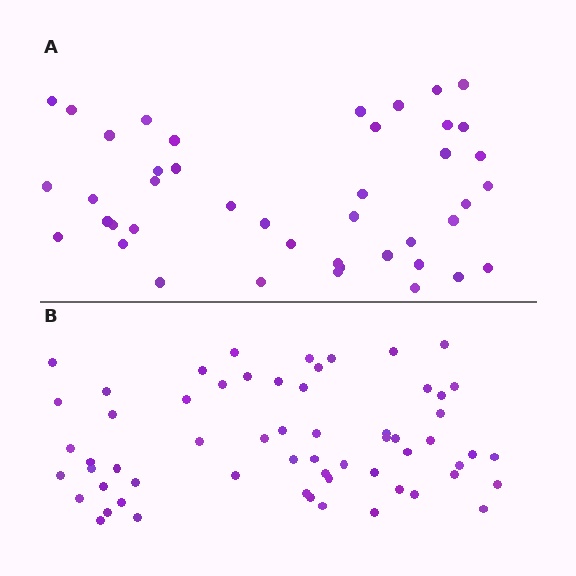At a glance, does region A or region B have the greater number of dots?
Region B (the bottom region) has more dots.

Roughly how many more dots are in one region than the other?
Region B has approximately 15 more dots than region A.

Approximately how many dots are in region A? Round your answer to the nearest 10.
About 40 dots. (The exact count is 43, which rounds to 40.)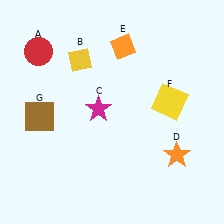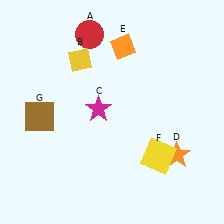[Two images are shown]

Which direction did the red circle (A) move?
The red circle (A) moved right.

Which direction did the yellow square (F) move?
The yellow square (F) moved down.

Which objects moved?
The objects that moved are: the red circle (A), the yellow square (F).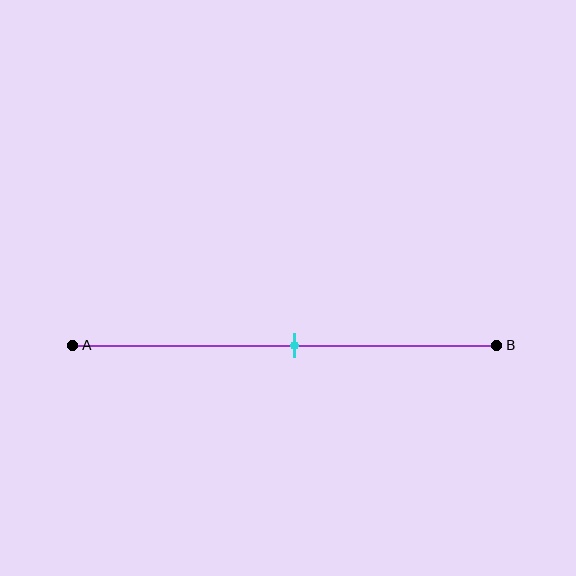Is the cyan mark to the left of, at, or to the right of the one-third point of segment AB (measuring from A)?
The cyan mark is to the right of the one-third point of segment AB.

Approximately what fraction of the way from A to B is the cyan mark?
The cyan mark is approximately 50% of the way from A to B.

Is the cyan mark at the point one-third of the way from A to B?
No, the mark is at about 50% from A, not at the 33% one-third point.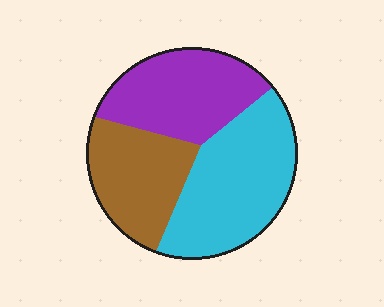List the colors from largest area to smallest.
From largest to smallest: cyan, purple, brown.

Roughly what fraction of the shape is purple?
Purple takes up about one third (1/3) of the shape.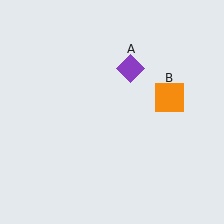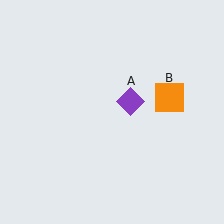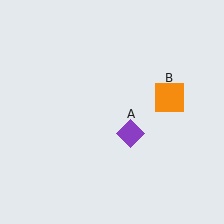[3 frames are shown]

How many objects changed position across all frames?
1 object changed position: purple diamond (object A).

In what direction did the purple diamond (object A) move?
The purple diamond (object A) moved down.